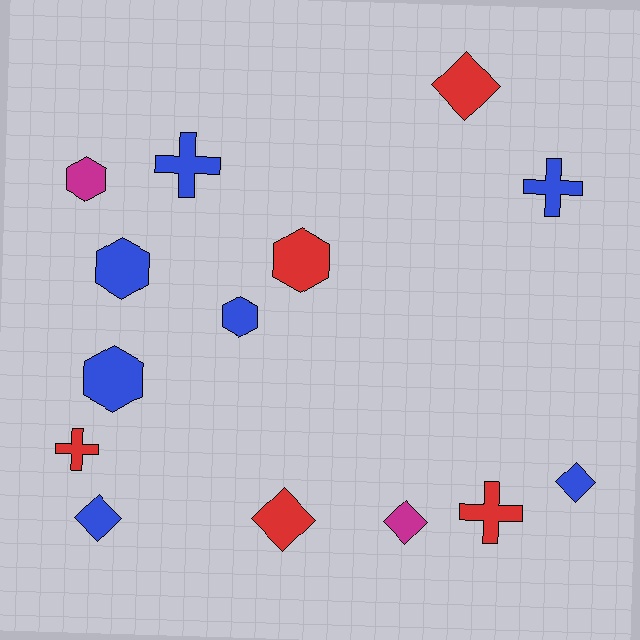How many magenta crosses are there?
There are no magenta crosses.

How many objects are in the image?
There are 14 objects.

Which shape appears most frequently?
Hexagon, with 5 objects.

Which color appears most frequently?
Blue, with 7 objects.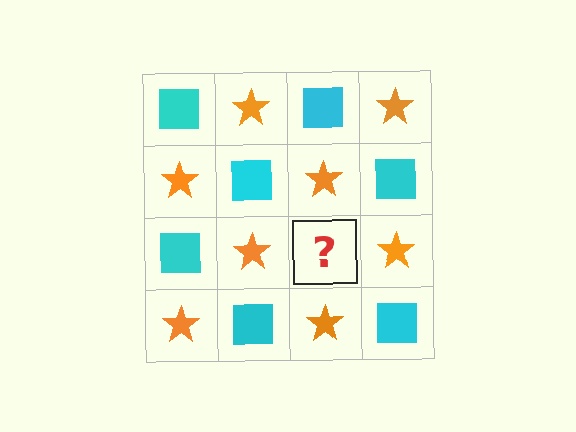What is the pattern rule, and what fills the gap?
The rule is that it alternates cyan square and orange star in a checkerboard pattern. The gap should be filled with a cyan square.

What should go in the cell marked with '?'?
The missing cell should contain a cyan square.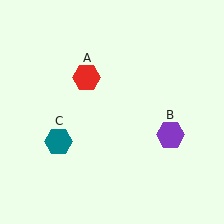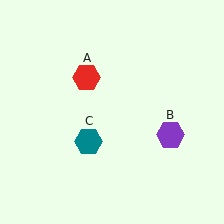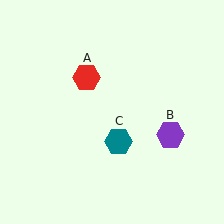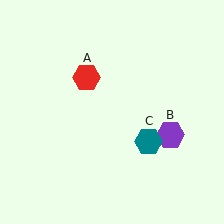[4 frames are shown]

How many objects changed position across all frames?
1 object changed position: teal hexagon (object C).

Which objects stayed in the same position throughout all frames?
Red hexagon (object A) and purple hexagon (object B) remained stationary.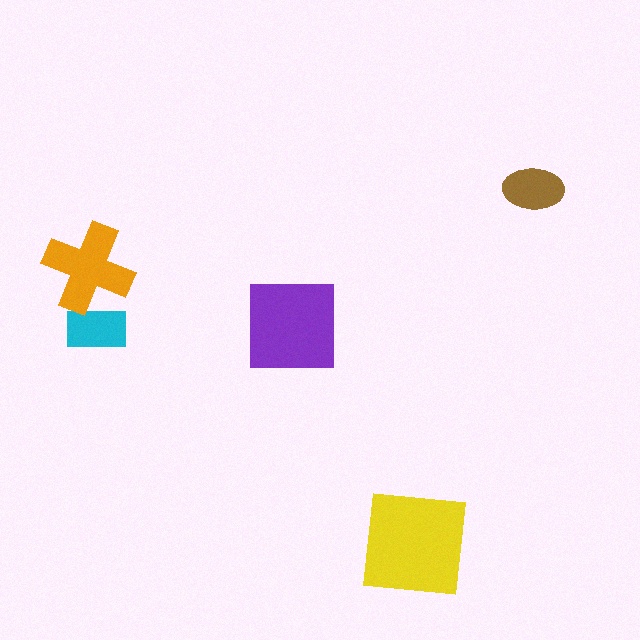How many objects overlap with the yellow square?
0 objects overlap with the yellow square.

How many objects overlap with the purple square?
0 objects overlap with the purple square.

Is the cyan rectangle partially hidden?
Yes, it is partially covered by another shape.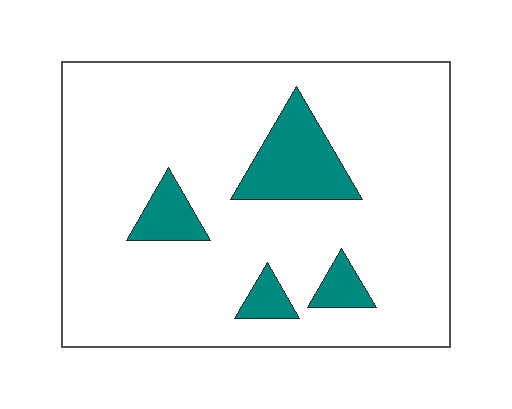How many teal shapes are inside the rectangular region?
4.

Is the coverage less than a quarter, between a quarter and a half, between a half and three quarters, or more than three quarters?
Less than a quarter.